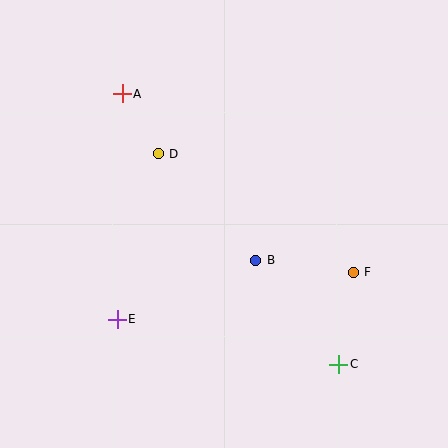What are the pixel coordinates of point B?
Point B is at (255, 260).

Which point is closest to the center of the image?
Point B at (255, 260) is closest to the center.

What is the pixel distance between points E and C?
The distance between E and C is 226 pixels.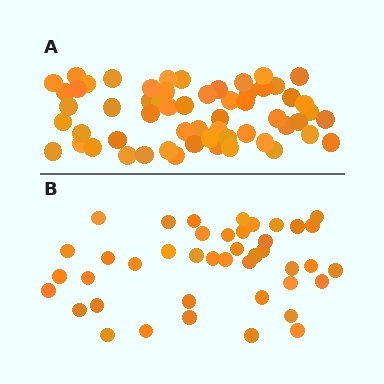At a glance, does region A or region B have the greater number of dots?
Region A (the top region) has more dots.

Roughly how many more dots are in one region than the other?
Region A has approximately 15 more dots than region B.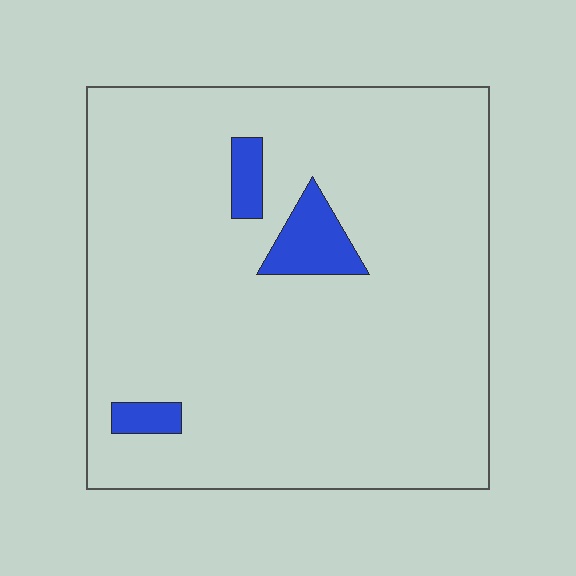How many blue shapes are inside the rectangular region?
3.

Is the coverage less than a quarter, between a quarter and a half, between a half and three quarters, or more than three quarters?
Less than a quarter.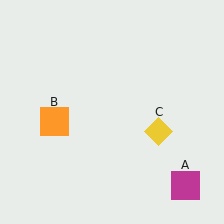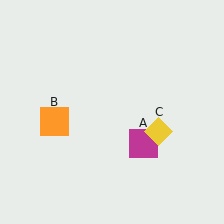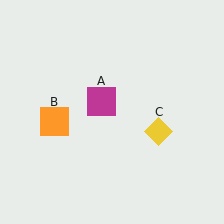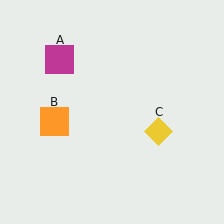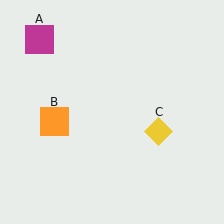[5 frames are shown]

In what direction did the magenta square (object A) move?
The magenta square (object A) moved up and to the left.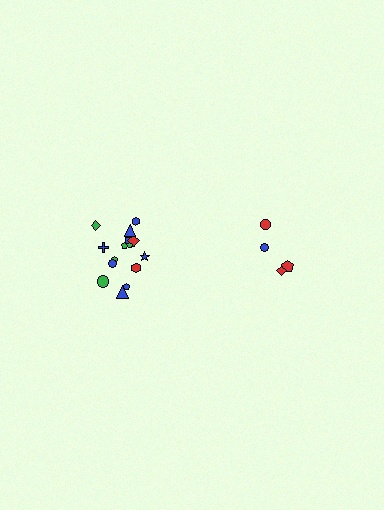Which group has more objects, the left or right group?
The left group.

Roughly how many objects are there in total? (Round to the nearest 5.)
Roughly 20 objects in total.